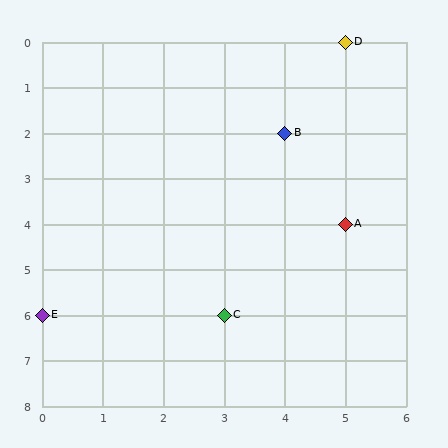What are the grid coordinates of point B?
Point B is at grid coordinates (4, 2).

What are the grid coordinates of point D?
Point D is at grid coordinates (5, 0).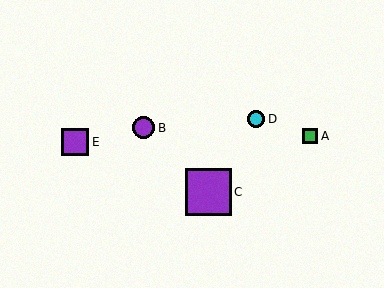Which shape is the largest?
The purple square (labeled C) is the largest.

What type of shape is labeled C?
Shape C is a purple square.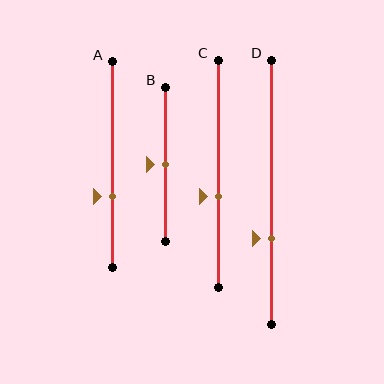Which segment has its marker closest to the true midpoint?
Segment B has its marker closest to the true midpoint.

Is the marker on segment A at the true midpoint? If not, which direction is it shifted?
No, the marker on segment A is shifted downward by about 15% of the segment length.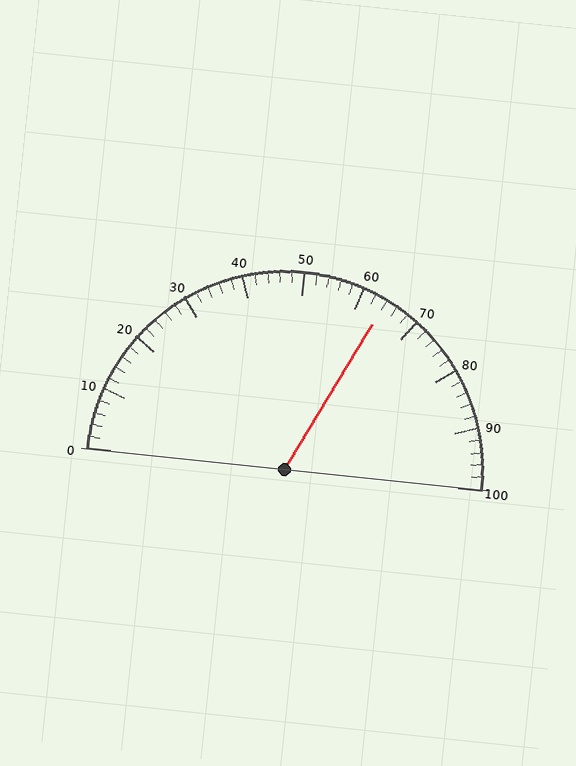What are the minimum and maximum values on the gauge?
The gauge ranges from 0 to 100.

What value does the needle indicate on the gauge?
The needle indicates approximately 64.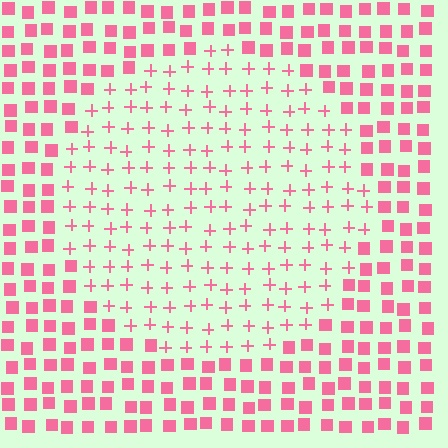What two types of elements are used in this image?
The image uses plus signs inside the circle region and squares outside it.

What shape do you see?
I see a circle.